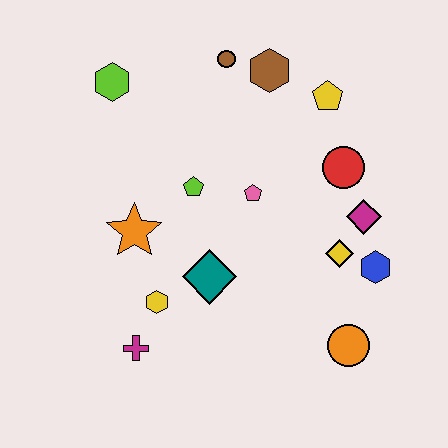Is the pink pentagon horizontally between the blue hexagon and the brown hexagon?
No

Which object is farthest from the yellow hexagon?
The yellow pentagon is farthest from the yellow hexagon.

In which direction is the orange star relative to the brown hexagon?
The orange star is below the brown hexagon.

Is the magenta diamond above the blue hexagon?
Yes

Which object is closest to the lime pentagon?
The pink pentagon is closest to the lime pentagon.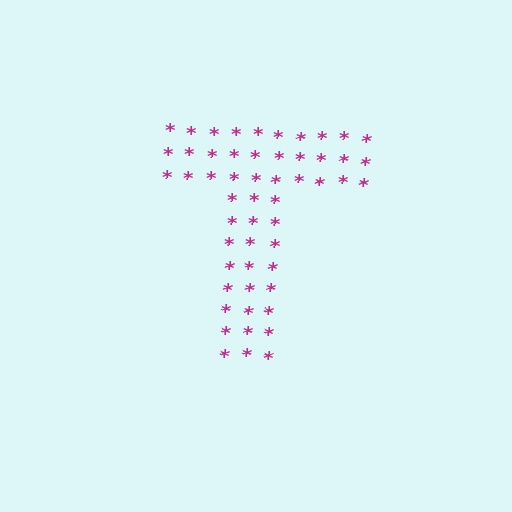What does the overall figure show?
The overall figure shows the letter T.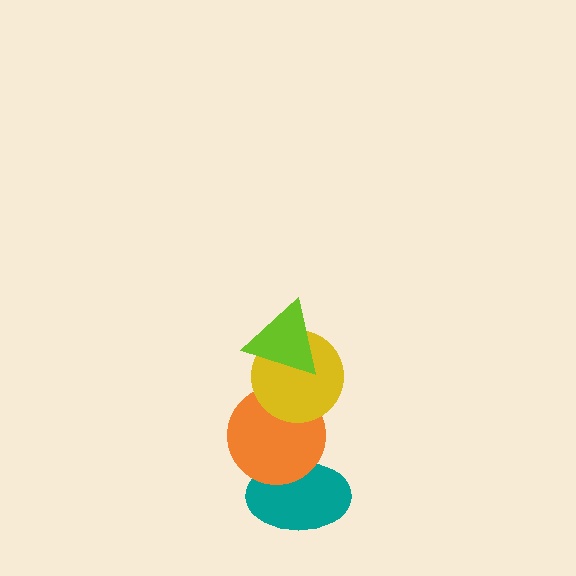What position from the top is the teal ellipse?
The teal ellipse is 4th from the top.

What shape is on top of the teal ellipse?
The orange circle is on top of the teal ellipse.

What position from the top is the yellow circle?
The yellow circle is 2nd from the top.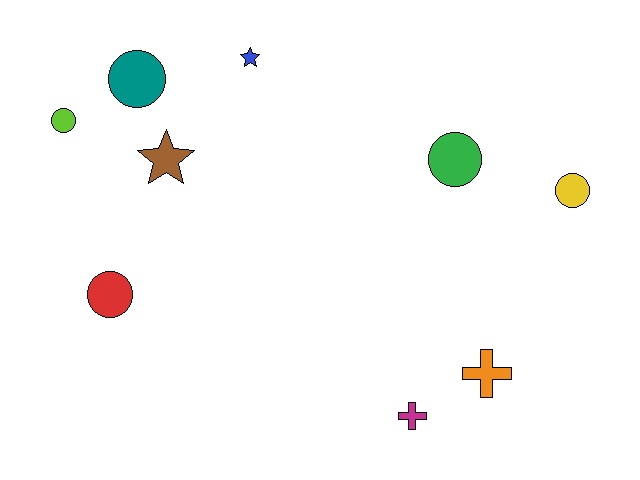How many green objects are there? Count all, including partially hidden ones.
There is 1 green object.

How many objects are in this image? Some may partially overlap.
There are 9 objects.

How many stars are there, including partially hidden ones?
There are 2 stars.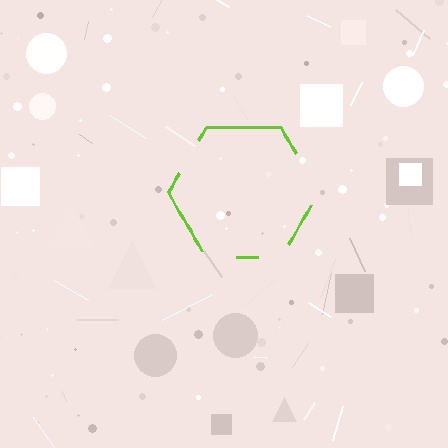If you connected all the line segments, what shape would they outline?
They would outline a hexagon.